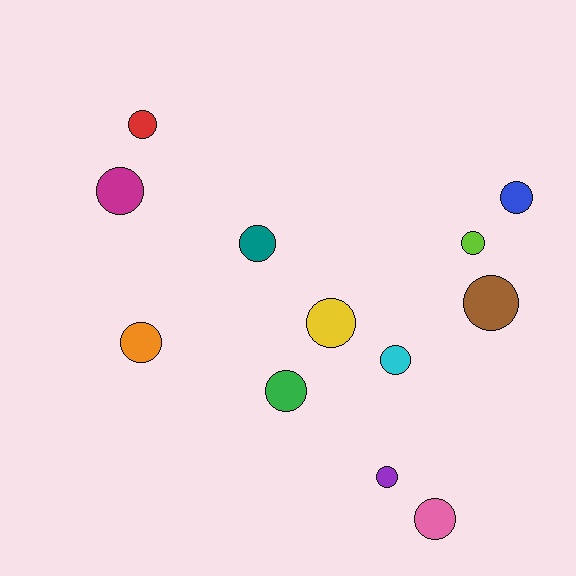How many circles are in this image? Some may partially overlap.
There are 12 circles.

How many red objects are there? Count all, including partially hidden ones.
There is 1 red object.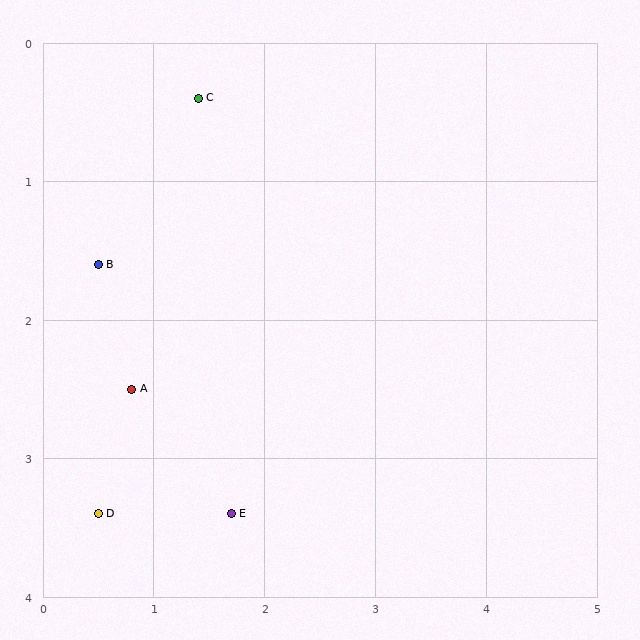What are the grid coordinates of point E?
Point E is at approximately (1.7, 3.4).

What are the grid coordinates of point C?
Point C is at approximately (1.4, 0.4).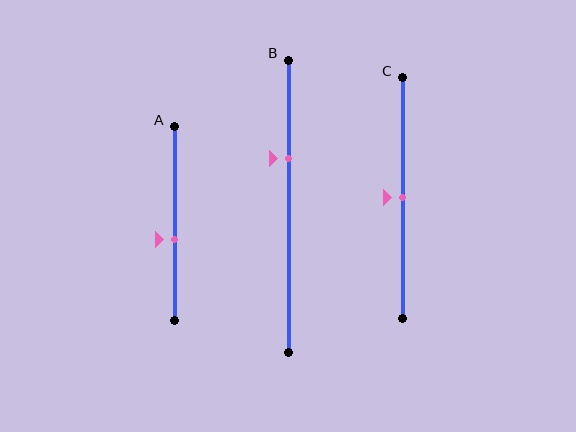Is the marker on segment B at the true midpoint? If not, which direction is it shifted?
No, the marker on segment B is shifted upward by about 16% of the segment length.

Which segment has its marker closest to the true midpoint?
Segment C has its marker closest to the true midpoint.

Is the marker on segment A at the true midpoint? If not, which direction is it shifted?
No, the marker on segment A is shifted downward by about 8% of the segment length.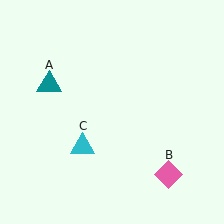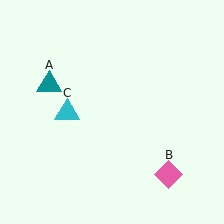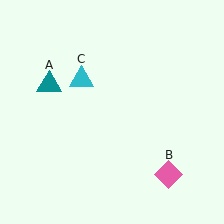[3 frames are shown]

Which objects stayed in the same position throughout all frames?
Teal triangle (object A) and pink diamond (object B) remained stationary.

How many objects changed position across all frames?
1 object changed position: cyan triangle (object C).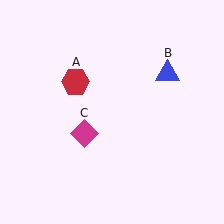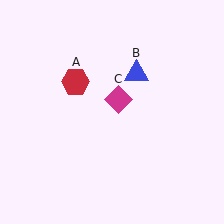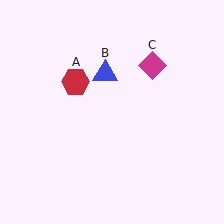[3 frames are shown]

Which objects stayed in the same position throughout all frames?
Red hexagon (object A) remained stationary.